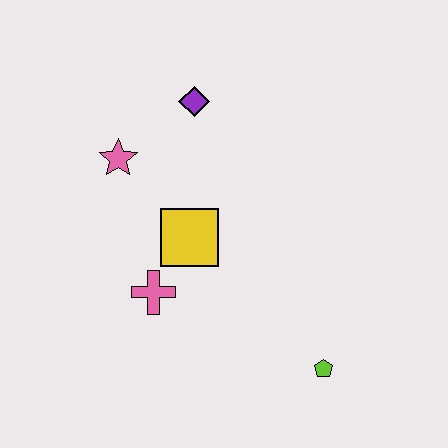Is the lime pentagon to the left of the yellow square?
No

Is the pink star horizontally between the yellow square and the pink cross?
No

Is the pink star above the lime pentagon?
Yes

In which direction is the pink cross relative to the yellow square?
The pink cross is below the yellow square.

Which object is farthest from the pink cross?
The purple diamond is farthest from the pink cross.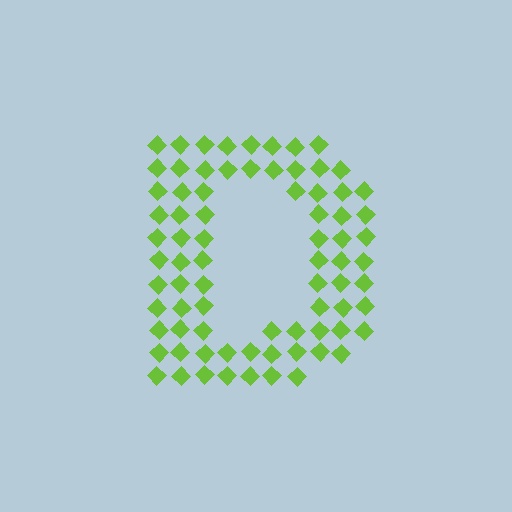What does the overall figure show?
The overall figure shows the letter D.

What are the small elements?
The small elements are diamonds.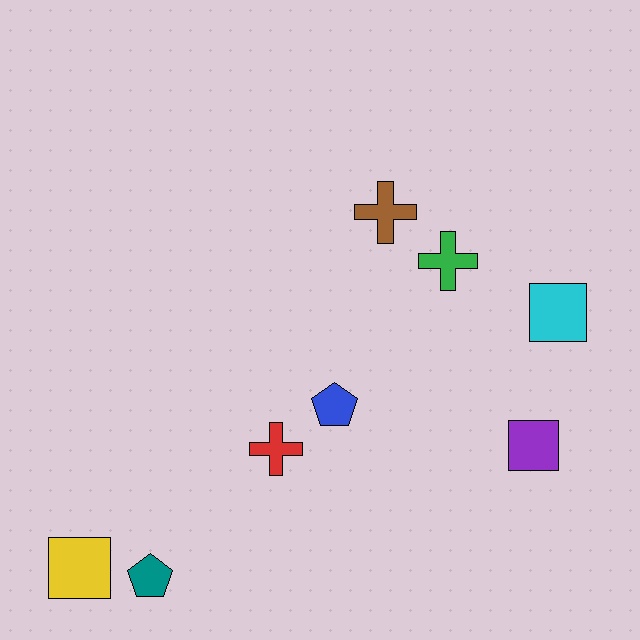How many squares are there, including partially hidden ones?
There are 3 squares.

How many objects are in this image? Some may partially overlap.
There are 8 objects.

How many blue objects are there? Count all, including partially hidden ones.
There is 1 blue object.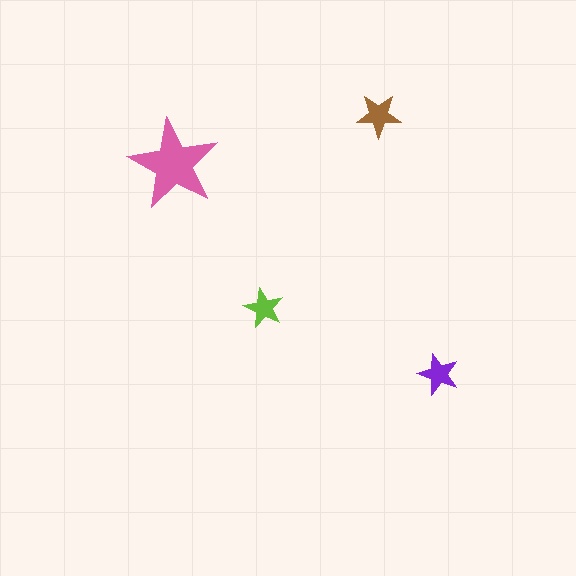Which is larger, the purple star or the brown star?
The brown one.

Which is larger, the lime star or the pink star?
The pink one.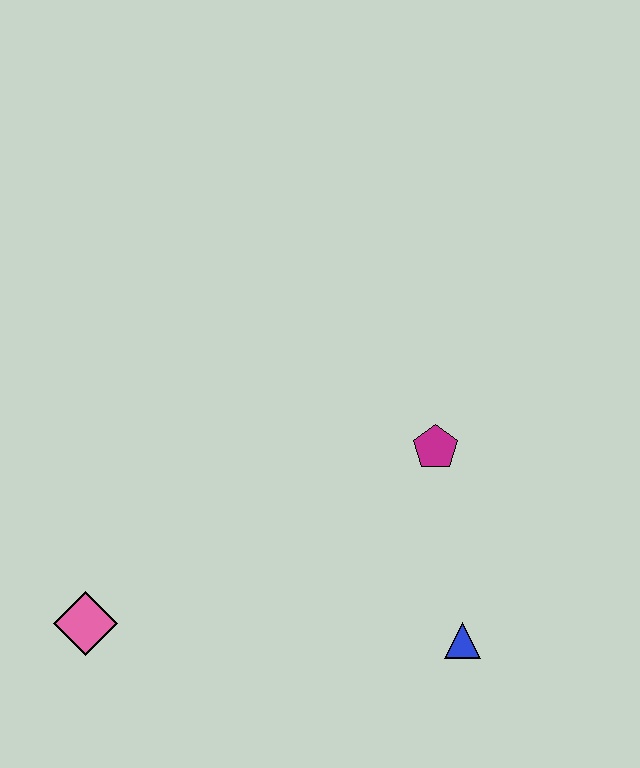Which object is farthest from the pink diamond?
The magenta pentagon is farthest from the pink diamond.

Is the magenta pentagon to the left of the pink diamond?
No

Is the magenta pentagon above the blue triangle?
Yes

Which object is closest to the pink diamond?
The blue triangle is closest to the pink diamond.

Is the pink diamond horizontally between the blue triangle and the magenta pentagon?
No